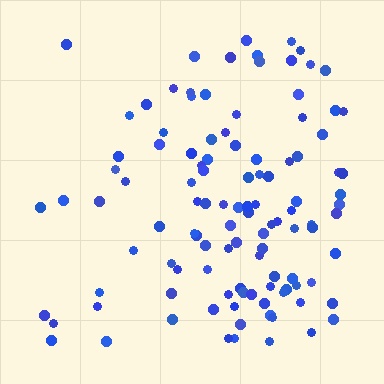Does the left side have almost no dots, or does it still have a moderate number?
Still a moderate number, just noticeably fewer than the right.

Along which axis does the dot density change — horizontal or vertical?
Horizontal.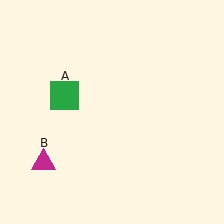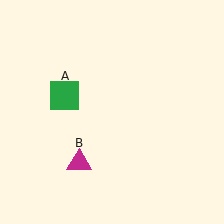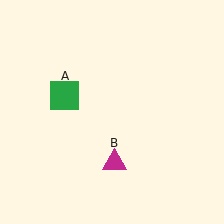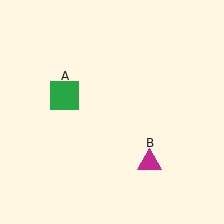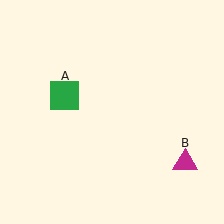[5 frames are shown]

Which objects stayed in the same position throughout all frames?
Green square (object A) remained stationary.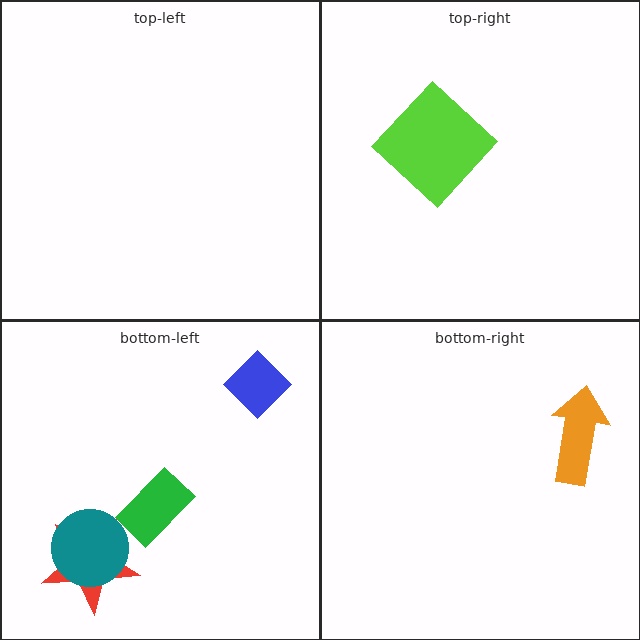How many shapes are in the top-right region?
1.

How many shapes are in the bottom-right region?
1.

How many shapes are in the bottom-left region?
4.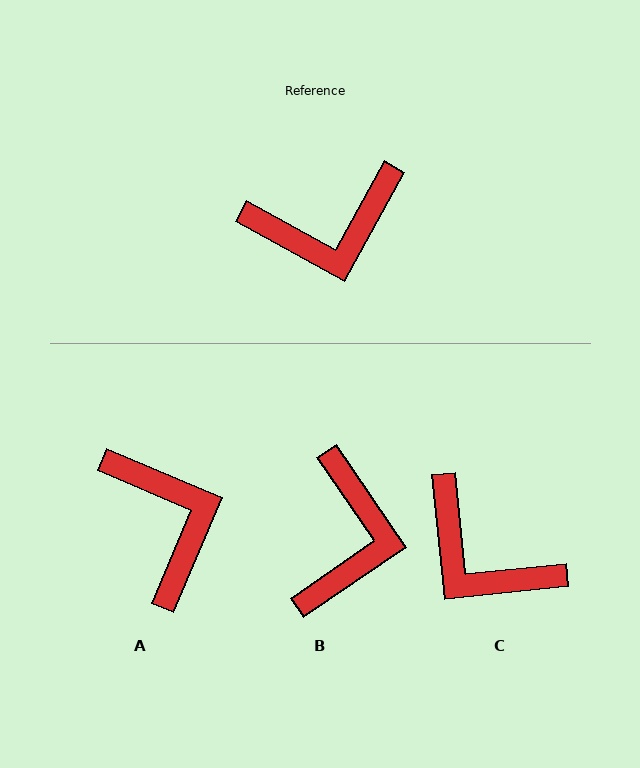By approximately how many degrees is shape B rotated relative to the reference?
Approximately 63 degrees counter-clockwise.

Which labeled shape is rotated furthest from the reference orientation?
A, about 96 degrees away.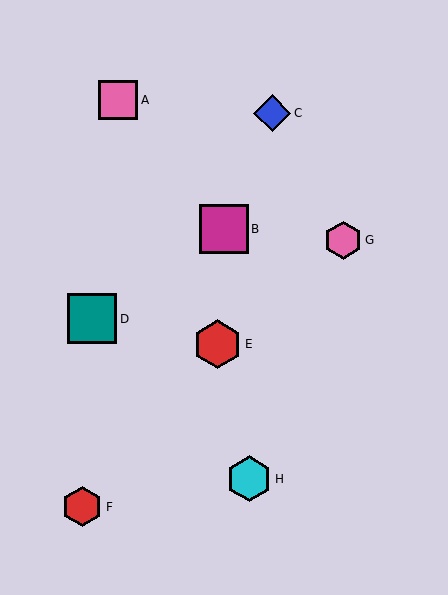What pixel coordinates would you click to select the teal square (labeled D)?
Click at (92, 319) to select the teal square D.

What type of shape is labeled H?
Shape H is a cyan hexagon.